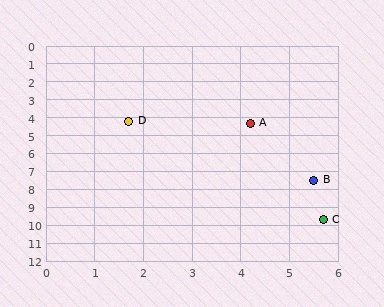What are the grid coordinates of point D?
Point D is at approximately (1.7, 4.2).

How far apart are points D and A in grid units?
Points D and A are about 2.5 grid units apart.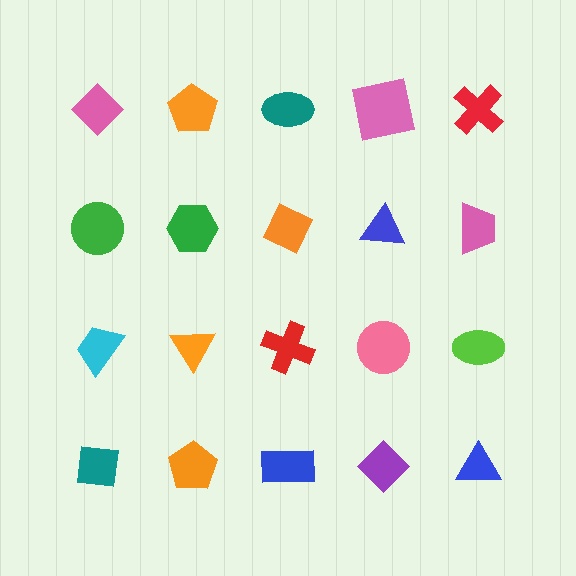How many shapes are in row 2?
5 shapes.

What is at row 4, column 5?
A blue triangle.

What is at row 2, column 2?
A green hexagon.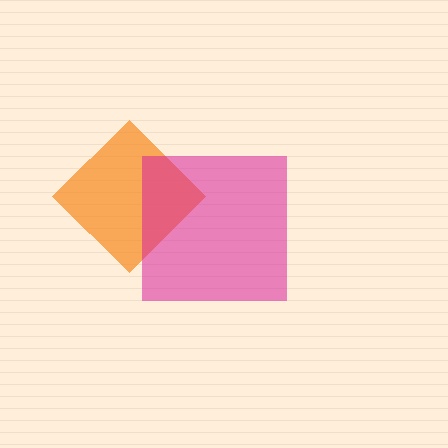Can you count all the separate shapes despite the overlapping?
Yes, there are 2 separate shapes.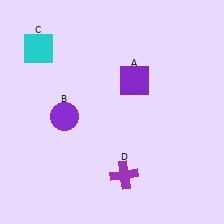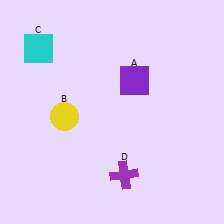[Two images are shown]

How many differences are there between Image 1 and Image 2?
There is 1 difference between the two images.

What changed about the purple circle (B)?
In Image 1, B is purple. In Image 2, it changed to yellow.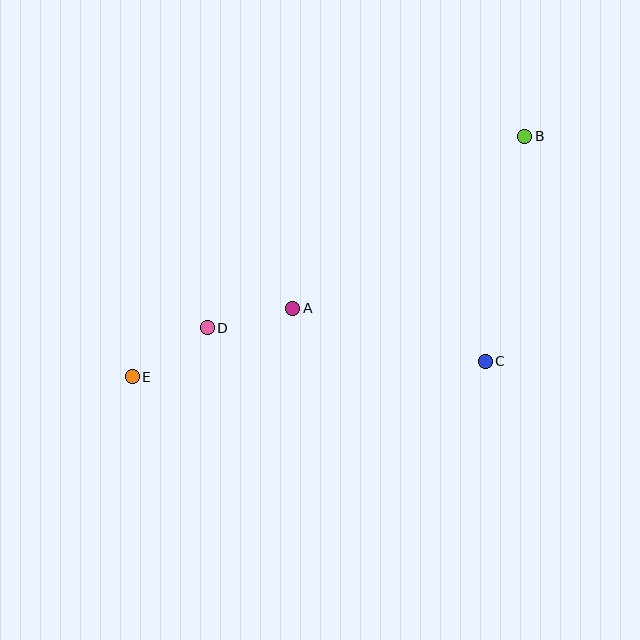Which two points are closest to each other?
Points A and D are closest to each other.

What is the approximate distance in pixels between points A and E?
The distance between A and E is approximately 174 pixels.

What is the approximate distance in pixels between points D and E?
The distance between D and E is approximately 90 pixels.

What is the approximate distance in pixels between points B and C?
The distance between B and C is approximately 228 pixels.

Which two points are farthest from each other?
Points B and E are farthest from each other.